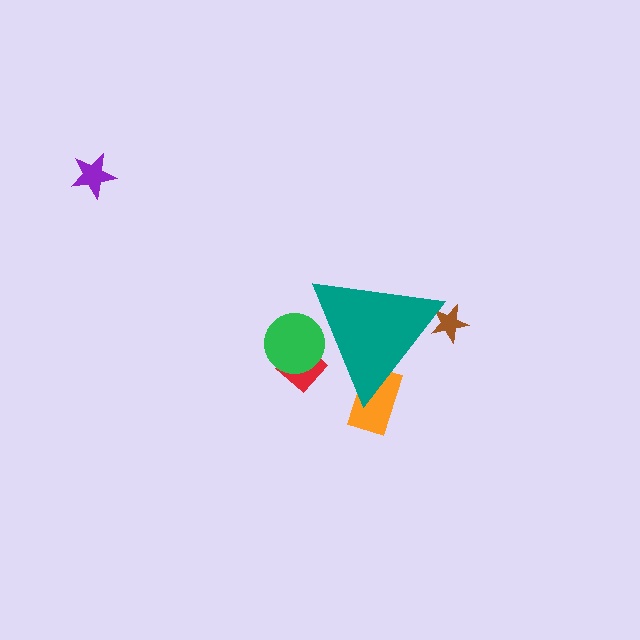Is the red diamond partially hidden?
Yes, the red diamond is partially hidden behind the teal triangle.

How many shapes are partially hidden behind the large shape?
4 shapes are partially hidden.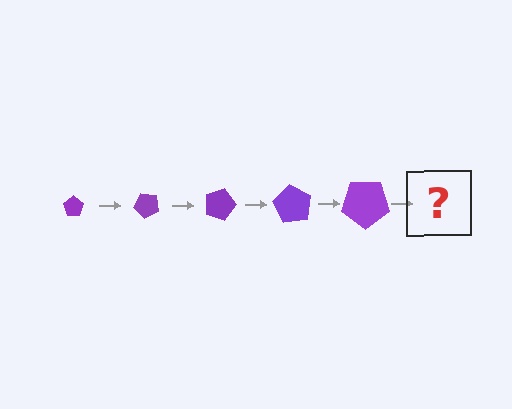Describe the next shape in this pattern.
It should be a pentagon, larger than the previous one and rotated 225 degrees from the start.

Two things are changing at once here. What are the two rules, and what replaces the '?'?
The two rules are that the pentagon grows larger each step and it rotates 45 degrees each step. The '?' should be a pentagon, larger than the previous one and rotated 225 degrees from the start.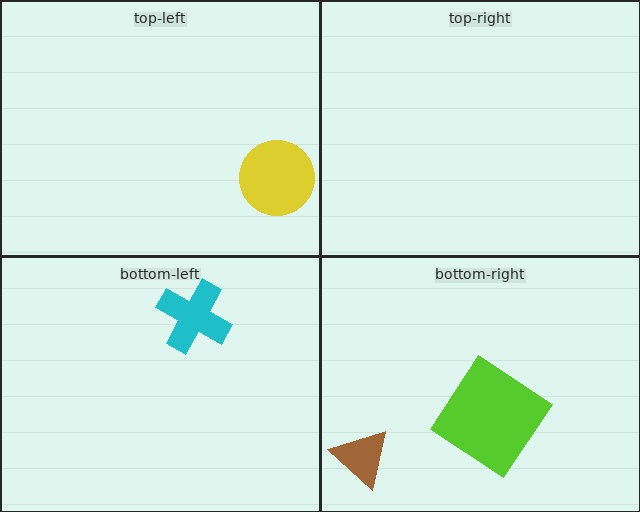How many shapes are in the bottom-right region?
2.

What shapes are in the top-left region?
The yellow circle.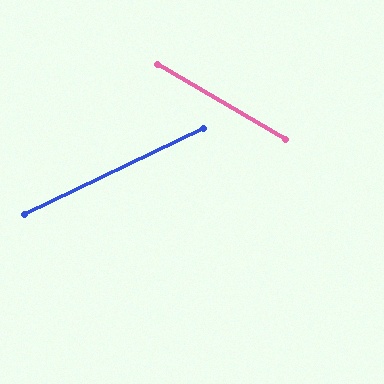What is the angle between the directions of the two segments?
Approximately 56 degrees.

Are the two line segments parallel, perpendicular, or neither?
Neither parallel nor perpendicular — they differ by about 56°.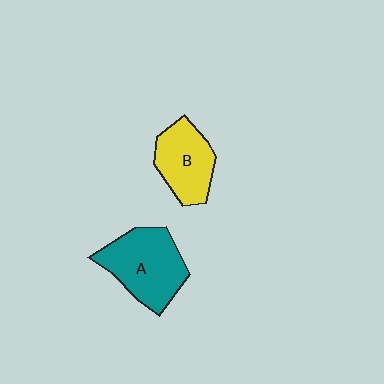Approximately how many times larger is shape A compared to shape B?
Approximately 1.4 times.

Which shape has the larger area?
Shape A (teal).